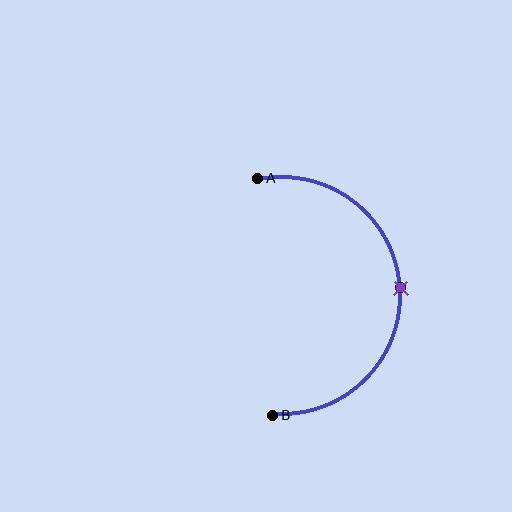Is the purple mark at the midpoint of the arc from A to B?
Yes. The purple mark lies on the arc at equal arc-length from both A and B — it is the arc midpoint.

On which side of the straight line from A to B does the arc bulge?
The arc bulges to the right of the straight line connecting A and B.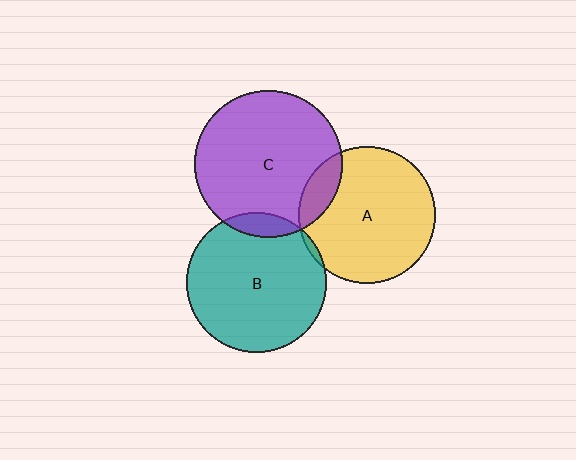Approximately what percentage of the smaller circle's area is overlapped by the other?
Approximately 10%.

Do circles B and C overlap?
Yes.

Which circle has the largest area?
Circle C (purple).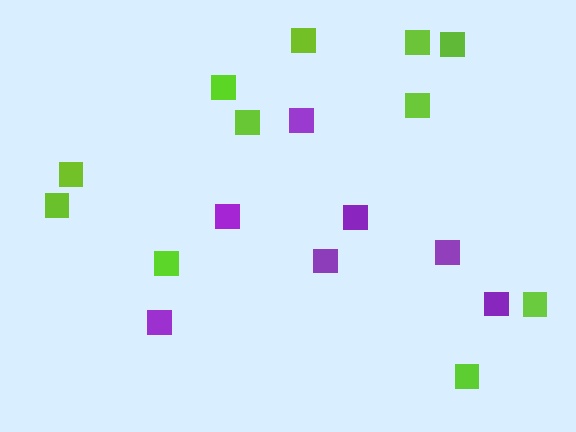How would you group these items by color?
There are 2 groups: one group of lime squares (11) and one group of purple squares (7).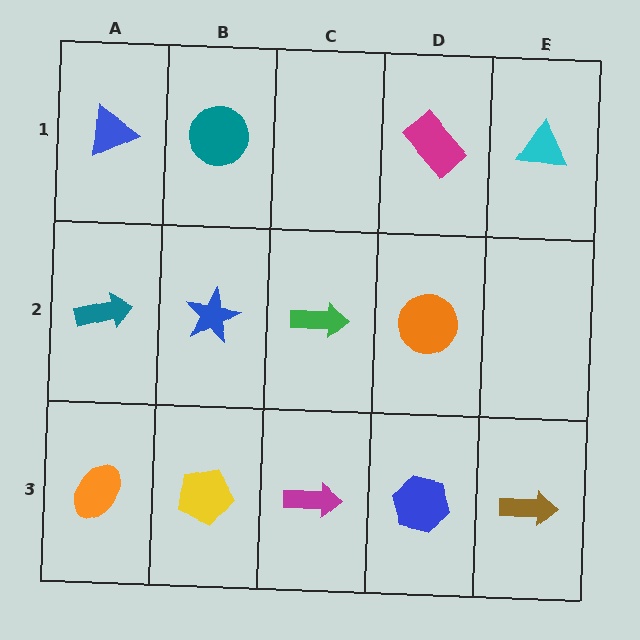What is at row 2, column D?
An orange circle.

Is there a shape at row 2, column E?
No, that cell is empty.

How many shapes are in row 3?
5 shapes.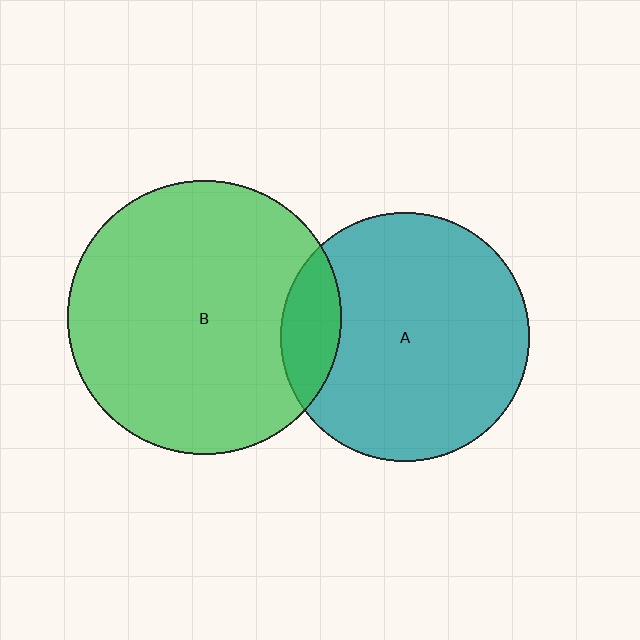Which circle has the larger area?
Circle B (green).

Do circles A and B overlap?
Yes.